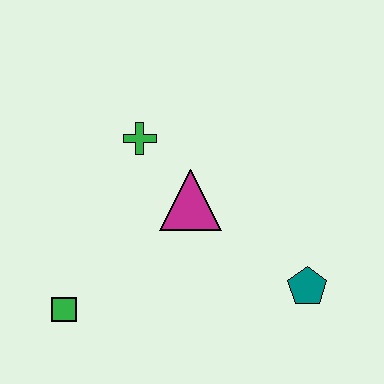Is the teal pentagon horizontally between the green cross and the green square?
No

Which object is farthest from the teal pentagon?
The green square is farthest from the teal pentagon.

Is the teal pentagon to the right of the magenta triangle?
Yes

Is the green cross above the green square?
Yes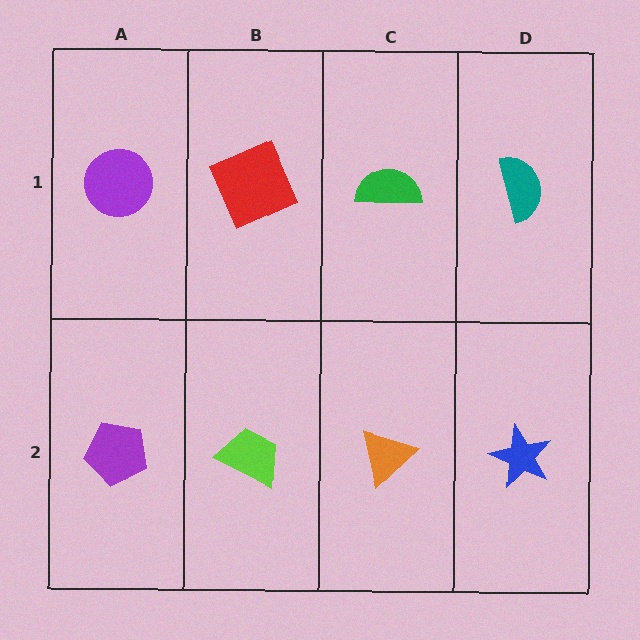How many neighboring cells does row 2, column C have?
3.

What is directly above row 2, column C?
A green semicircle.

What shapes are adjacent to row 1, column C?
An orange triangle (row 2, column C), a red square (row 1, column B), a teal semicircle (row 1, column D).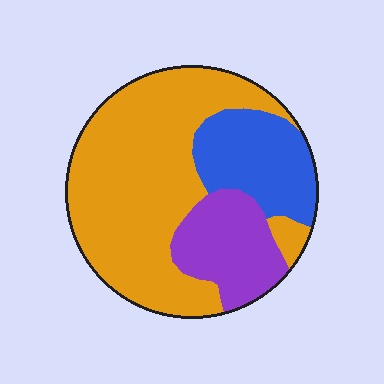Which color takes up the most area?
Orange, at roughly 60%.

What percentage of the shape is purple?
Purple takes up about one fifth (1/5) of the shape.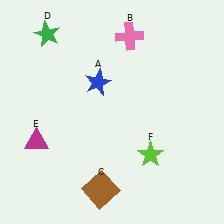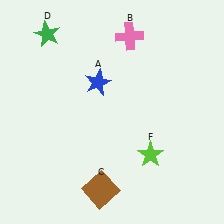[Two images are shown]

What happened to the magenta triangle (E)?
The magenta triangle (E) was removed in Image 2. It was in the bottom-left area of Image 1.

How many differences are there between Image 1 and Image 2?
There is 1 difference between the two images.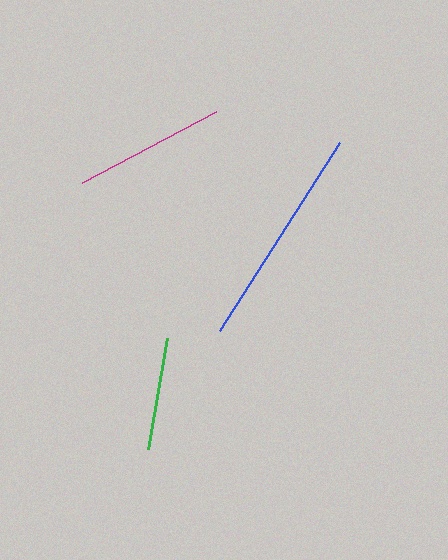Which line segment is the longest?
The blue line is the longest at approximately 222 pixels.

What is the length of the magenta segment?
The magenta segment is approximately 151 pixels long.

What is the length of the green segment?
The green segment is approximately 112 pixels long.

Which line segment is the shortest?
The green line is the shortest at approximately 112 pixels.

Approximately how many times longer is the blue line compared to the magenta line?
The blue line is approximately 1.5 times the length of the magenta line.